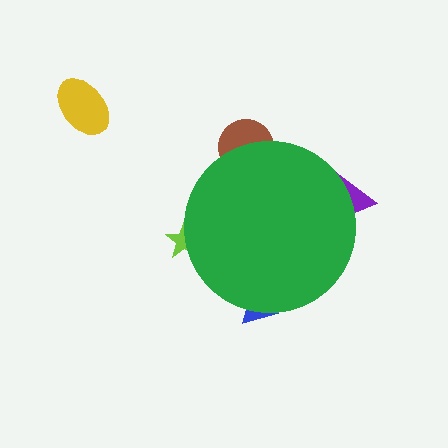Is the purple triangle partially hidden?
Yes, the purple triangle is partially hidden behind the green circle.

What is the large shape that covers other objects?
A green circle.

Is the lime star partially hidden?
Yes, the lime star is partially hidden behind the green circle.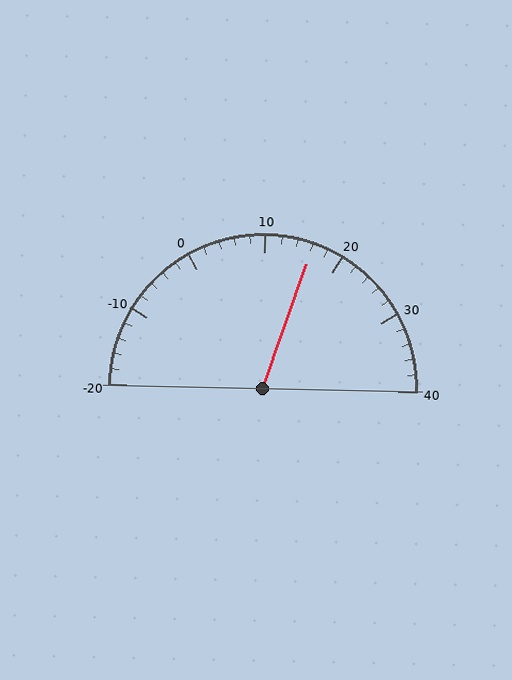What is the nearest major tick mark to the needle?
The nearest major tick mark is 20.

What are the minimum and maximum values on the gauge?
The gauge ranges from -20 to 40.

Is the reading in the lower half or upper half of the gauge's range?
The reading is in the upper half of the range (-20 to 40).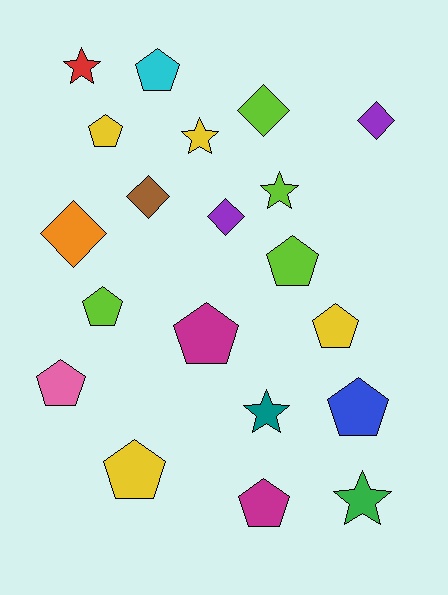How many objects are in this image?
There are 20 objects.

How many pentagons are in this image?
There are 10 pentagons.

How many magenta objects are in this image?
There are 2 magenta objects.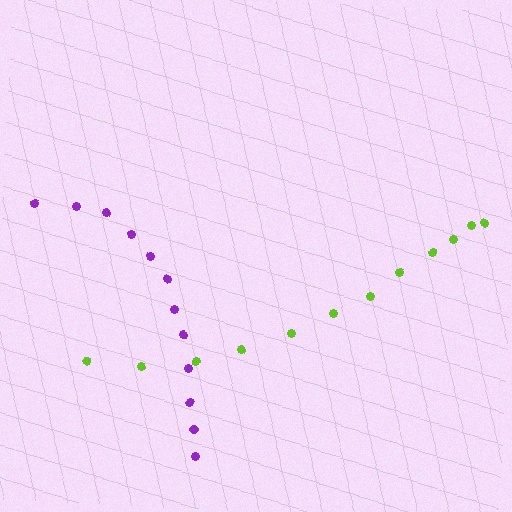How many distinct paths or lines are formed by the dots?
There are 2 distinct paths.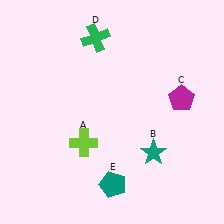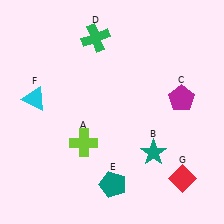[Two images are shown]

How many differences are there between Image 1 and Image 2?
There are 2 differences between the two images.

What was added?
A cyan triangle (F), a red diamond (G) were added in Image 2.